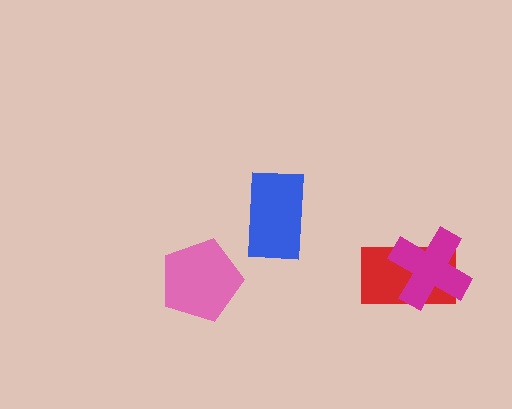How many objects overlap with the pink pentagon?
0 objects overlap with the pink pentagon.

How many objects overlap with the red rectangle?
1 object overlaps with the red rectangle.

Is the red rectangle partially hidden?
Yes, it is partially covered by another shape.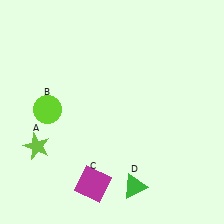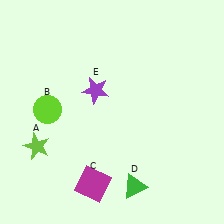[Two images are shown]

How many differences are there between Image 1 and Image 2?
There is 1 difference between the two images.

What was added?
A purple star (E) was added in Image 2.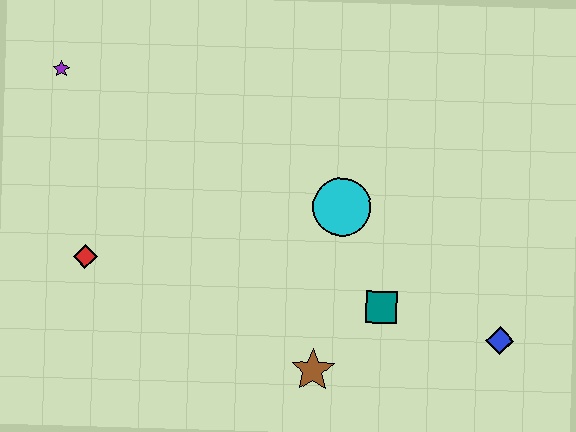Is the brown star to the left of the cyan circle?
Yes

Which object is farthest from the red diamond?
The blue diamond is farthest from the red diamond.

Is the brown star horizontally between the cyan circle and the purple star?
Yes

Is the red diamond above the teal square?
Yes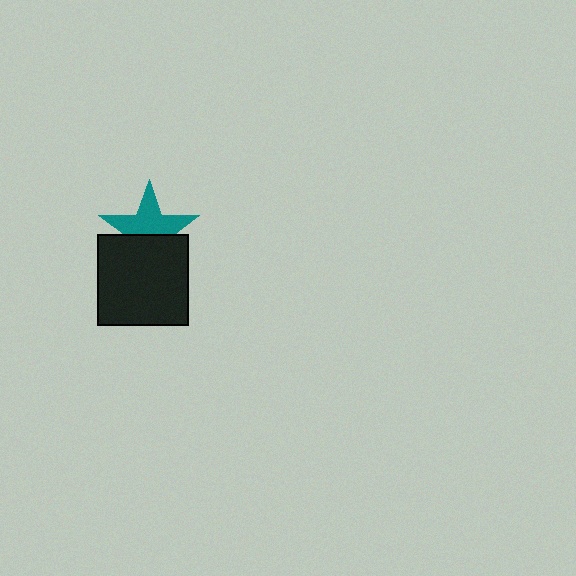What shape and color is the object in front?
The object in front is a black square.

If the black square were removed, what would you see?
You would see the complete teal star.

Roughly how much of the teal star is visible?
About half of it is visible (roughly 56%).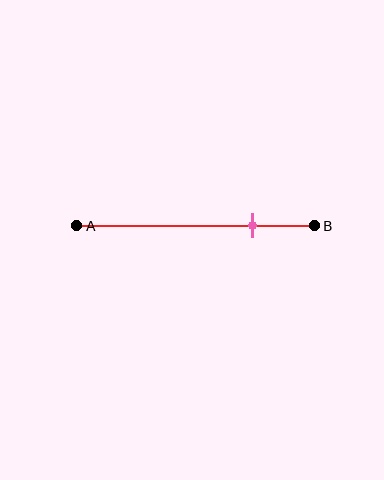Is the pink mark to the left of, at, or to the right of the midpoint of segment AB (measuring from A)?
The pink mark is to the right of the midpoint of segment AB.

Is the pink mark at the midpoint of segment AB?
No, the mark is at about 75% from A, not at the 50% midpoint.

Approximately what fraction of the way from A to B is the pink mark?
The pink mark is approximately 75% of the way from A to B.